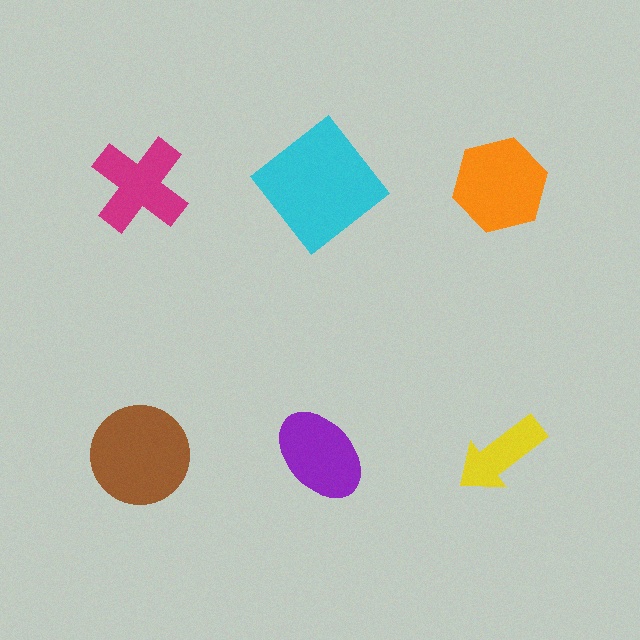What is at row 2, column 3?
A yellow arrow.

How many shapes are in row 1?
3 shapes.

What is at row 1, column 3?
An orange hexagon.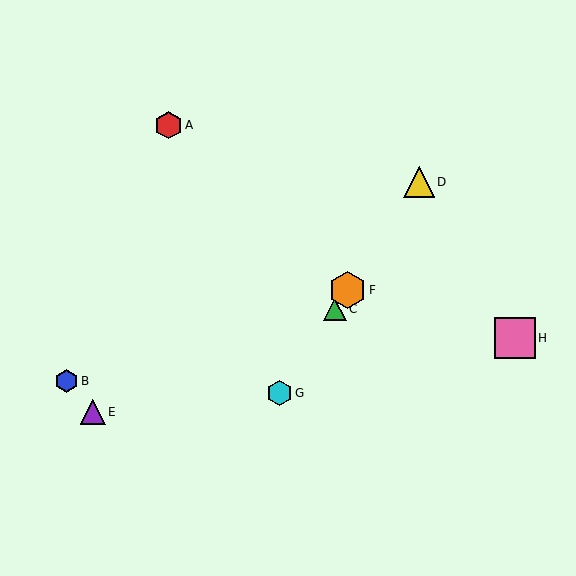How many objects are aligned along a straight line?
4 objects (C, D, F, G) are aligned along a straight line.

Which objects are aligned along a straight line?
Objects C, D, F, G are aligned along a straight line.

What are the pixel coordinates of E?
Object E is at (93, 412).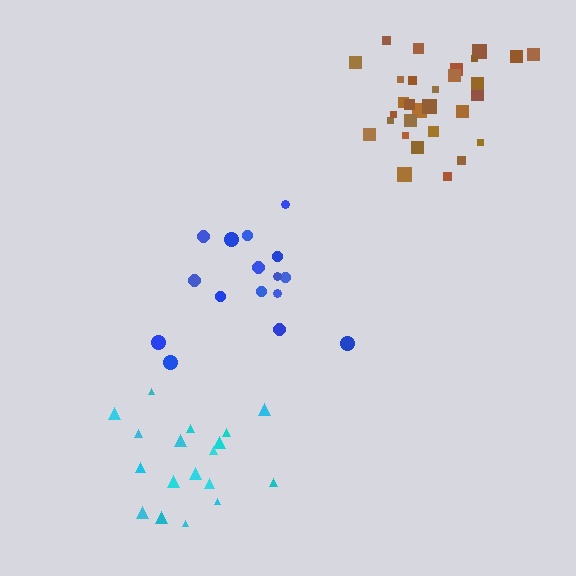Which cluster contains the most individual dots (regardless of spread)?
Brown (30).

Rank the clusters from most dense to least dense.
cyan, brown, blue.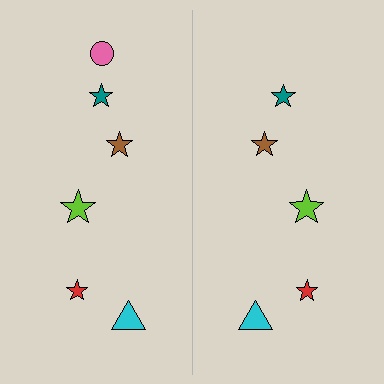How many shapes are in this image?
There are 11 shapes in this image.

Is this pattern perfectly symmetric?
No, the pattern is not perfectly symmetric. A pink circle is missing from the right side.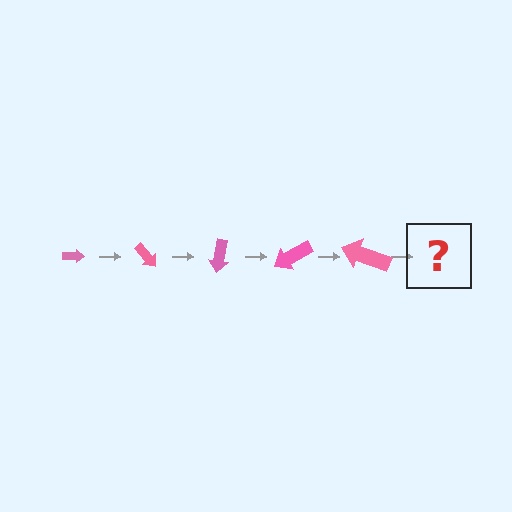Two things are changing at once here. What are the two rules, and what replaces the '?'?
The two rules are that the arrow grows larger each step and it rotates 50 degrees each step. The '?' should be an arrow, larger than the previous one and rotated 250 degrees from the start.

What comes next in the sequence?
The next element should be an arrow, larger than the previous one and rotated 250 degrees from the start.